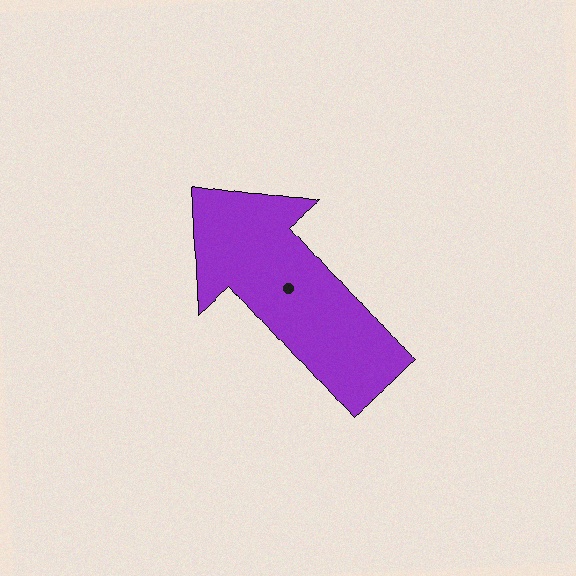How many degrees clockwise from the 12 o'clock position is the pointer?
Approximately 319 degrees.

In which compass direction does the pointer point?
Northwest.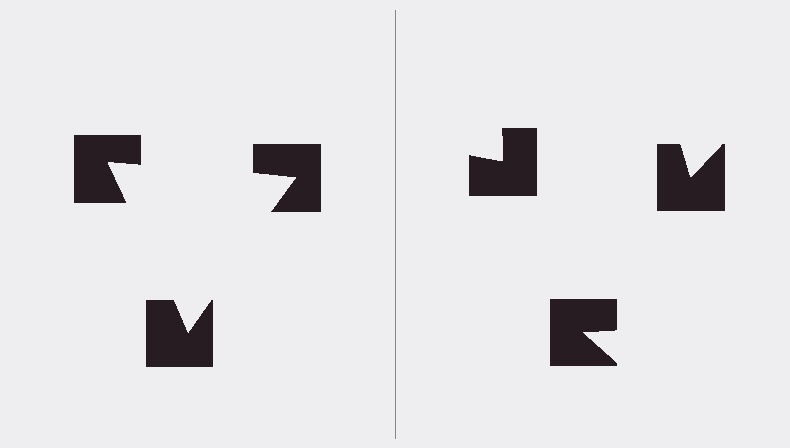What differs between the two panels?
The notched squares are positioned identically on both sides; only the wedge orientations differ. On the left they align to a triangle; on the right they are misaligned.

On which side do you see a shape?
An illusory triangle appears on the left side. On the right side the wedge cuts are rotated, so no coherent shape forms.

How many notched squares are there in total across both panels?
6 — 3 on each side.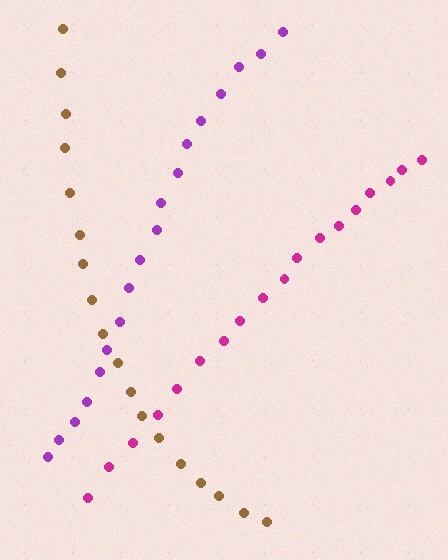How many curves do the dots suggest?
There are 3 distinct paths.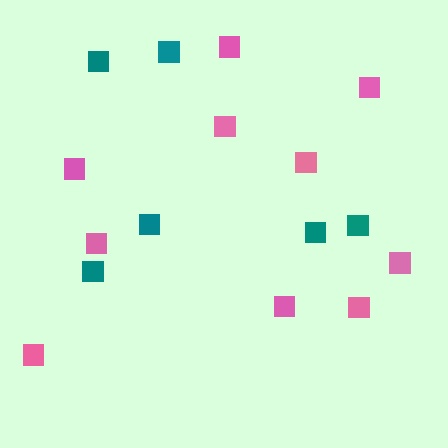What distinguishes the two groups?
There are 2 groups: one group of pink squares (10) and one group of teal squares (6).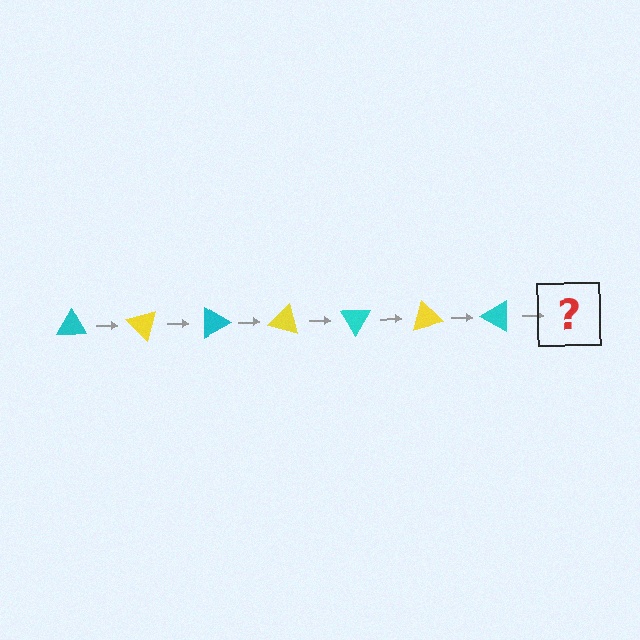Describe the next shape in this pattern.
It should be a yellow triangle, rotated 315 degrees from the start.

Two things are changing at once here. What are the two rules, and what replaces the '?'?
The two rules are that it rotates 45 degrees each step and the color cycles through cyan and yellow. The '?' should be a yellow triangle, rotated 315 degrees from the start.